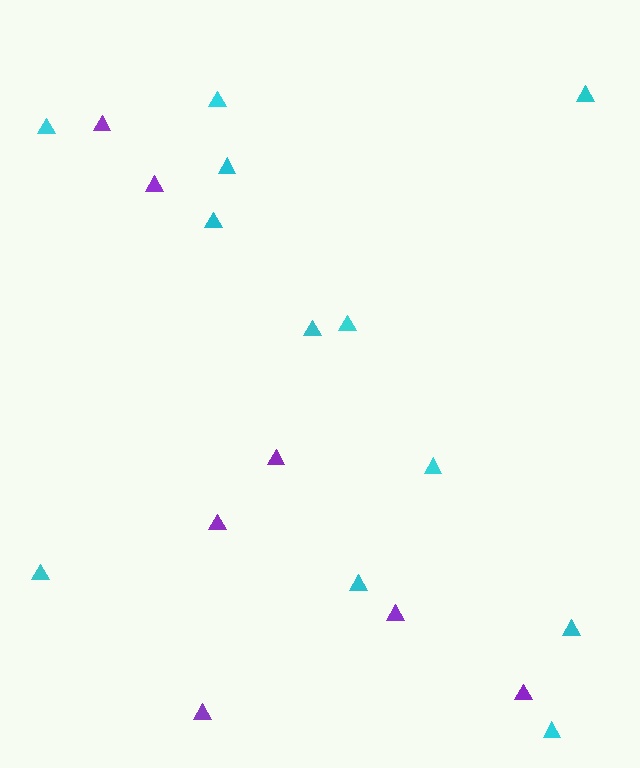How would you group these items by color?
There are 2 groups: one group of purple triangles (7) and one group of cyan triangles (12).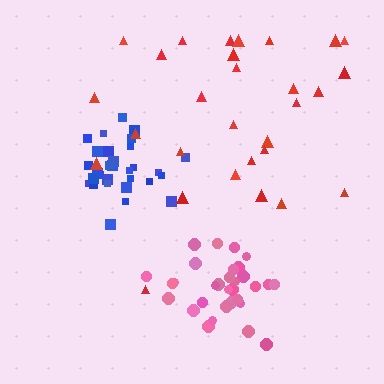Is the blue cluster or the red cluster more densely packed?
Blue.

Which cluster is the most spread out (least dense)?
Red.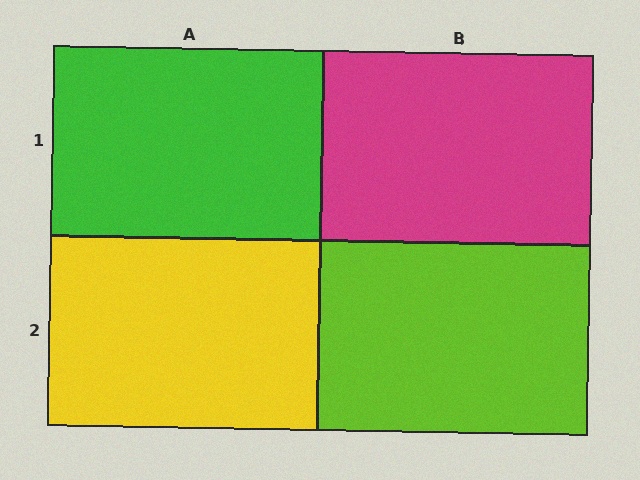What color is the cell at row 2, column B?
Lime.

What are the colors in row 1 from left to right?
Green, magenta.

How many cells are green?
1 cell is green.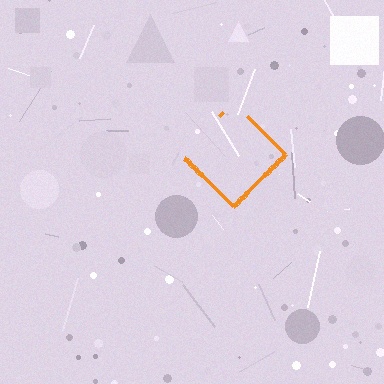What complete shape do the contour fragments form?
The contour fragments form a diamond.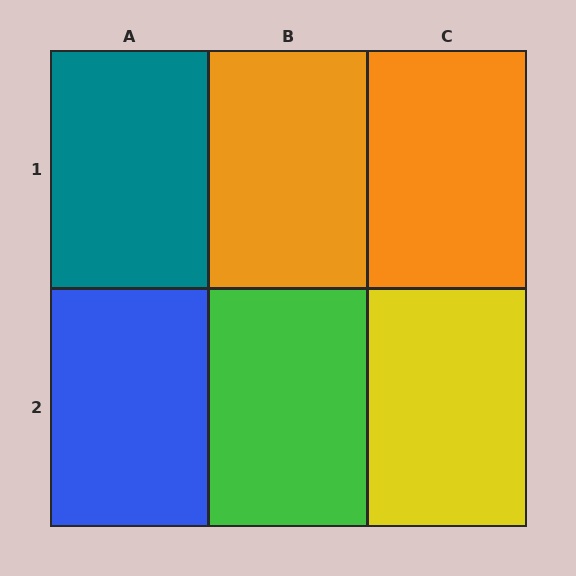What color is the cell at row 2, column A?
Blue.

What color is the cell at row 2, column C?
Yellow.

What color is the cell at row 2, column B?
Green.